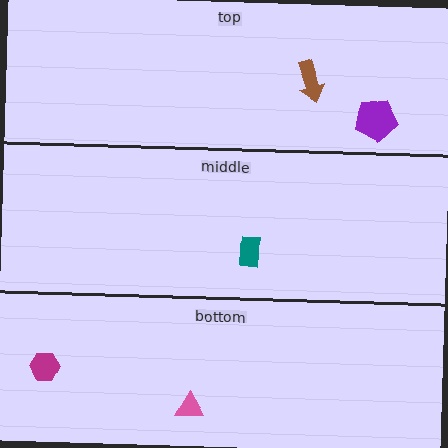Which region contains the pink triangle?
The bottom region.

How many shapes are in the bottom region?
2.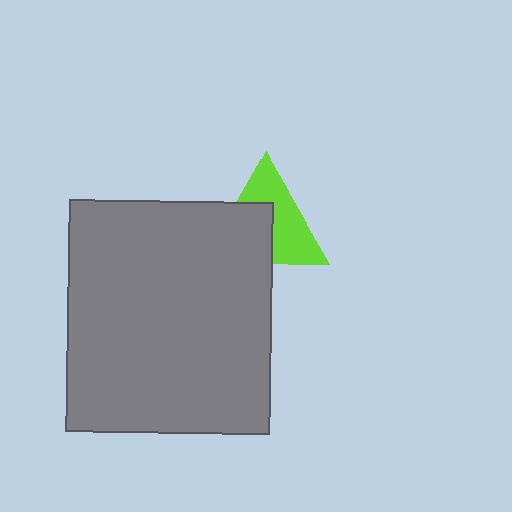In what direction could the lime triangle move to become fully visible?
The lime triangle could move toward the upper-right. That would shift it out from behind the gray rectangle entirely.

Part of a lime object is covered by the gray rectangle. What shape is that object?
It is a triangle.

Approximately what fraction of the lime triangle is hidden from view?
Roughly 47% of the lime triangle is hidden behind the gray rectangle.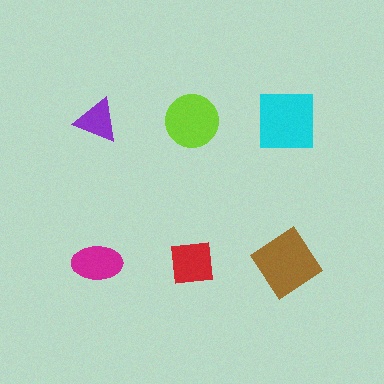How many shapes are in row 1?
3 shapes.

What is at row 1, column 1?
A purple triangle.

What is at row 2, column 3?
A brown diamond.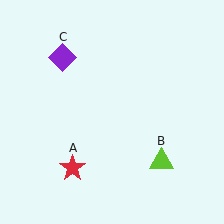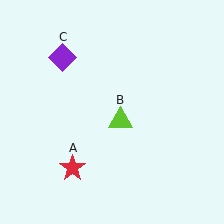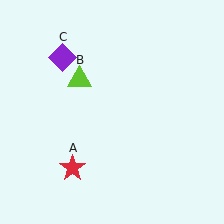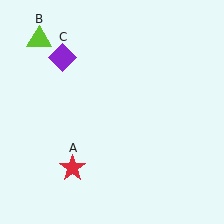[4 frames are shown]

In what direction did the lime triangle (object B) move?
The lime triangle (object B) moved up and to the left.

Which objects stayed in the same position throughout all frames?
Red star (object A) and purple diamond (object C) remained stationary.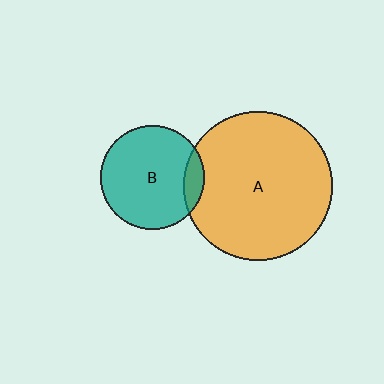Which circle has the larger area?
Circle A (orange).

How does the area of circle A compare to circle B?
Approximately 2.0 times.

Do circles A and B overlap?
Yes.